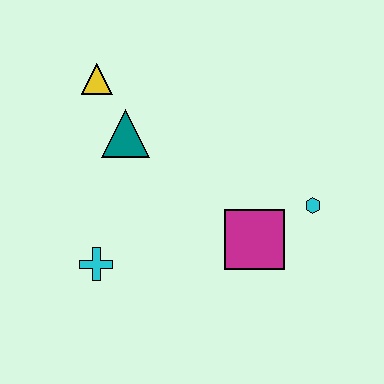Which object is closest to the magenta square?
The cyan hexagon is closest to the magenta square.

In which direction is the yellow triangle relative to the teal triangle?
The yellow triangle is above the teal triangle.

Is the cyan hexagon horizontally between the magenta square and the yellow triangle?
No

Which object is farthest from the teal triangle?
The cyan hexagon is farthest from the teal triangle.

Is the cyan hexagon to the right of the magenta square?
Yes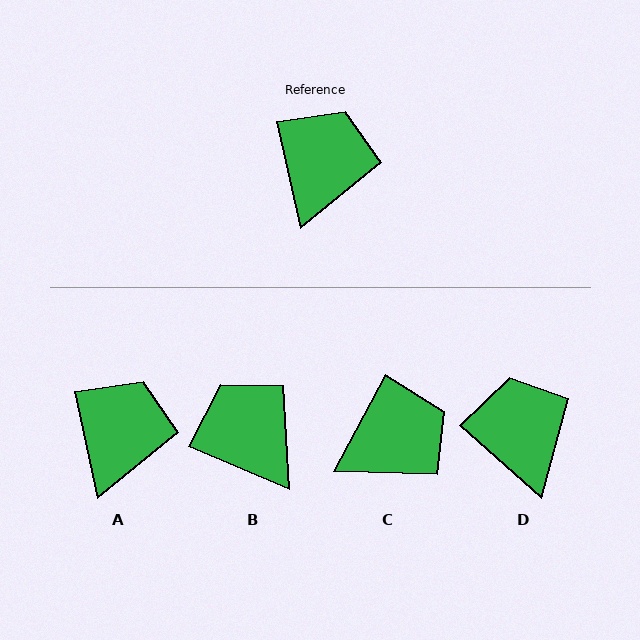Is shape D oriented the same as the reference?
No, it is off by about 36 degrees.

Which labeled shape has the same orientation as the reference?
A.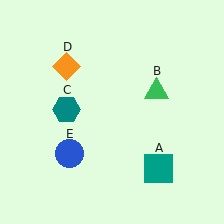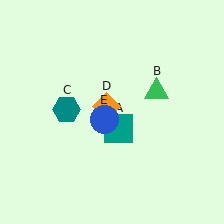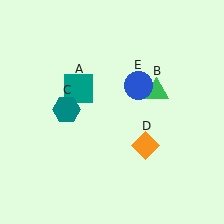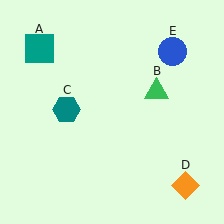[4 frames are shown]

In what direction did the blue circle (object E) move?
The blue circle (object E) moved up and to the right.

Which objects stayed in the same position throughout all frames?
Green triangle (object B) and teal hexagon (object C) remained stationary.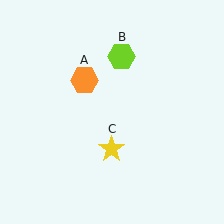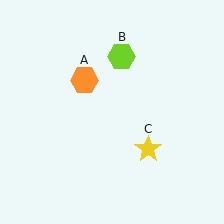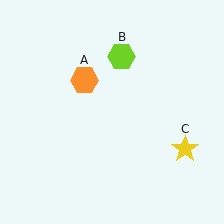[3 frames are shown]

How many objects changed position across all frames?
1 object changed position: yellow star (object C).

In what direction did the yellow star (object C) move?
The yellow star (object C) moved right.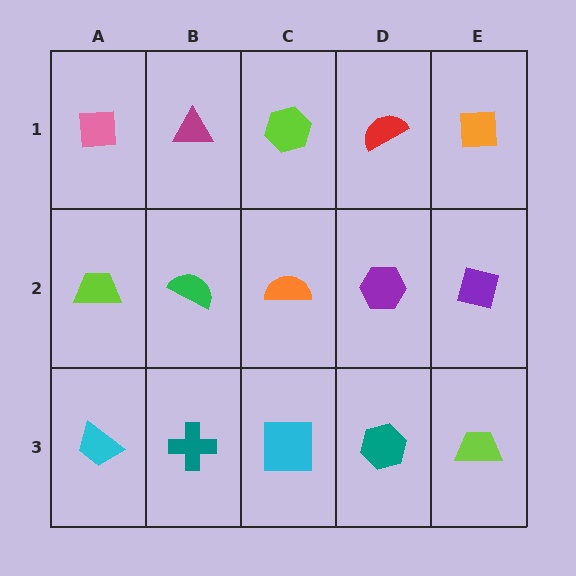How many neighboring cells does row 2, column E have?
3.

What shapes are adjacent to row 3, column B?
A green semicircle (row 2, column B), a cyan trapezoid (row 3, column A), a cyan square (row 3, column C).